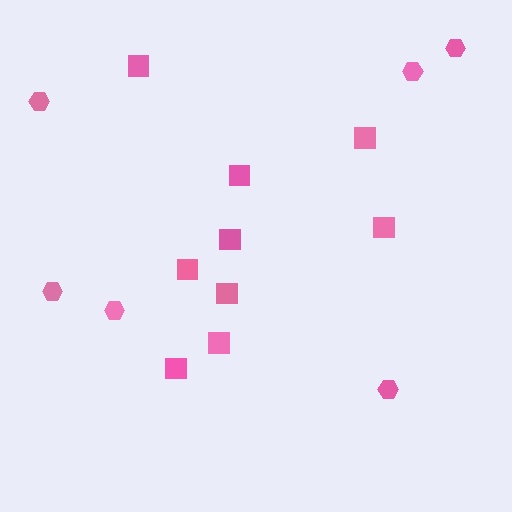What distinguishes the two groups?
There are 2 groups: one group of squares (9) and one group of hexagons (6).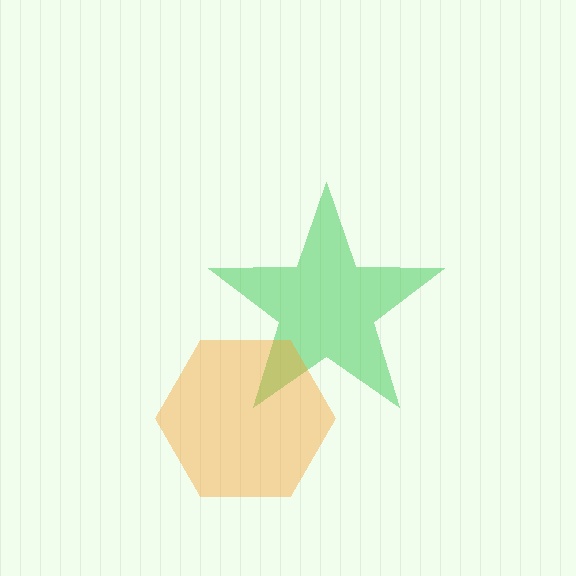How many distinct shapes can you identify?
There are 2 distinct shapes: a green star, an orange hexagon.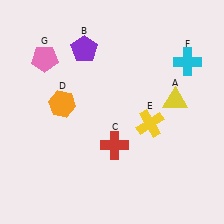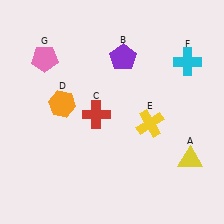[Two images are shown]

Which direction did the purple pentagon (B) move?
The purple pentagon (B) moved right.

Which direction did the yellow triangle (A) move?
The yellow triangle (A) moved down.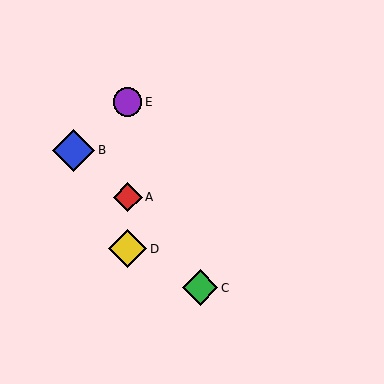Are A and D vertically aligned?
Yes, both are at x≈128.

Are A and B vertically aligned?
No, A is at x≈128 and B is at x≈74.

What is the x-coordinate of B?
Object B is at x≈74.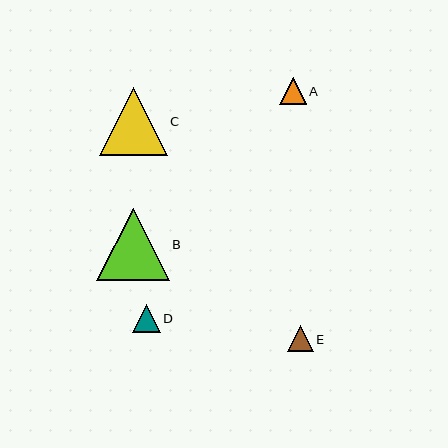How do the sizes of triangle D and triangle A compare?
Triangle D and triangle A are approximately the same size.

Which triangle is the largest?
Triangle B is the largest with a size of approximately 72 pixels.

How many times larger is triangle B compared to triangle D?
Triangle B is approximately 2.7 times the size of triangle D.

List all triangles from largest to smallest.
From largest to smallest: B, C, D, A, E.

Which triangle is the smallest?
Triangle E is the smallest with a size of approximately 26 pixels.